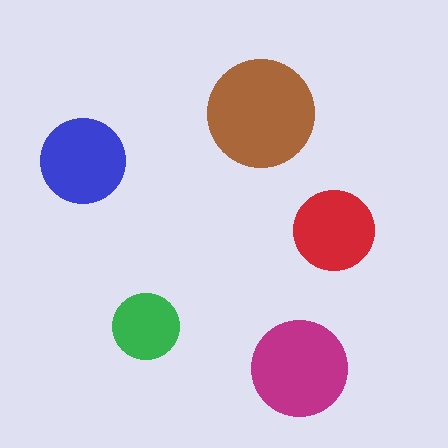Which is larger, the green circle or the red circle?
The red one.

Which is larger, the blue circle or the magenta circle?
The magenta one.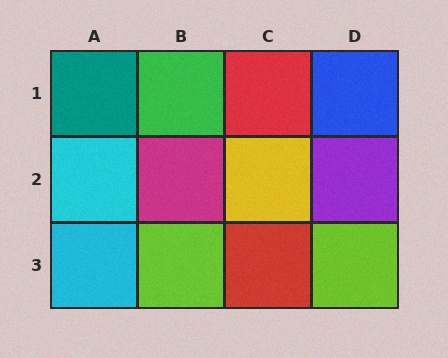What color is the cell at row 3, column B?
Lime.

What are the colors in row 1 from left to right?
Teal, green, red, blue.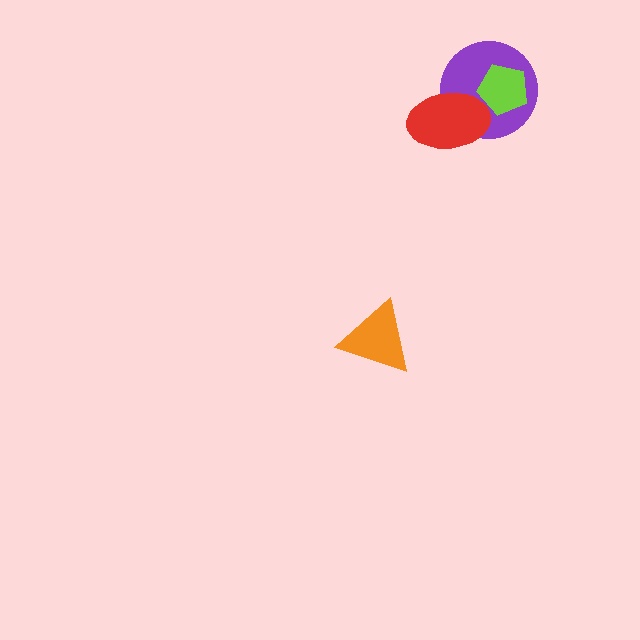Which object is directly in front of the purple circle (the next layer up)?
The red ellipse is directly in front of the purple circle.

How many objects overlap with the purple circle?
2 objects overlap with the purple circle.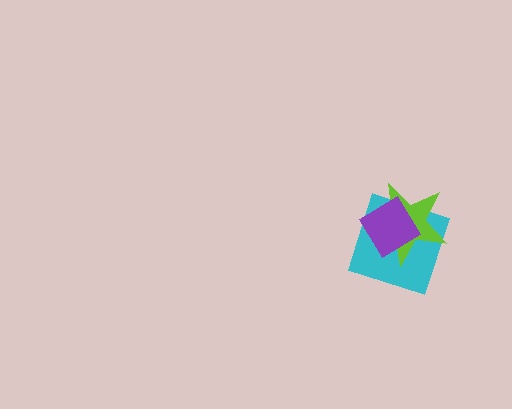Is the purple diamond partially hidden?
No, no other shape covers it.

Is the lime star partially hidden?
Yes, it is partially covered by another shape.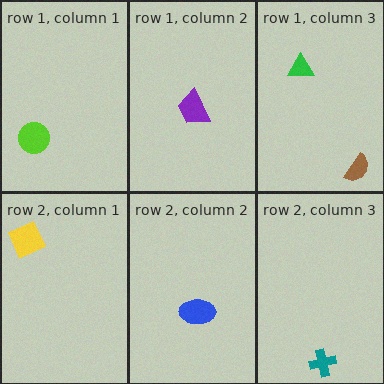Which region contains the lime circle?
The row 1, column 1 region.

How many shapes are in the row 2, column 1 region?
1.